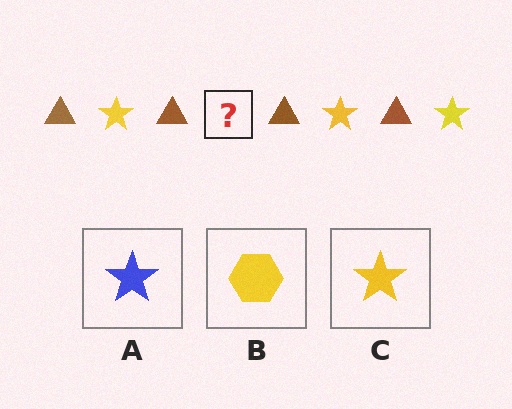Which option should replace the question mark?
Option C.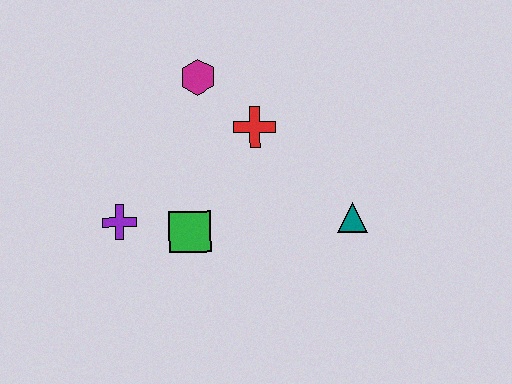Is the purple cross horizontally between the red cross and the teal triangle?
No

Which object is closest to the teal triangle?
The red cross is closest to the teal triangle.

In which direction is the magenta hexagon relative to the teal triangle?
The magenta hexagon is to the left of the teal triangle.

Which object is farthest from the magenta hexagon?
The teal triangle is farthest from the magenta hexagon.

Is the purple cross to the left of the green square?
Yes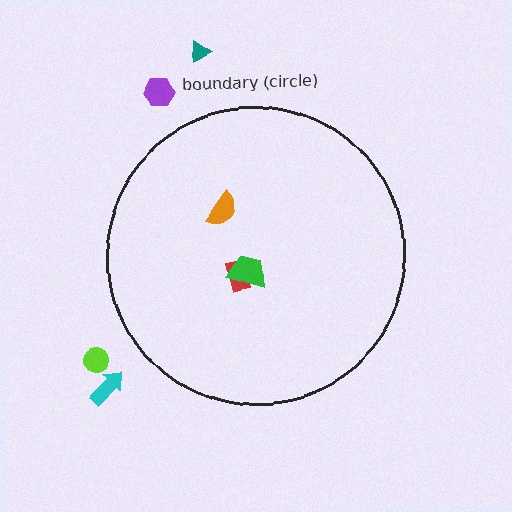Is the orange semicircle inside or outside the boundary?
Inside.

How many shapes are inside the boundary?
3 inside, 4 outside.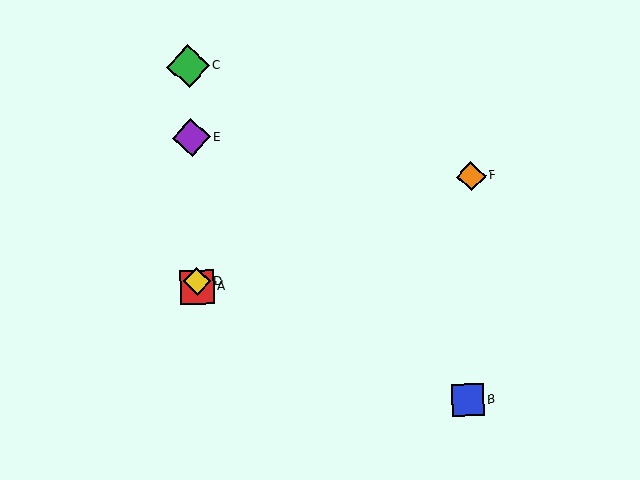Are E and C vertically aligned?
Yes, both are at x≈191.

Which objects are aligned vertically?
Objects A, C, D, E are aligned vertically.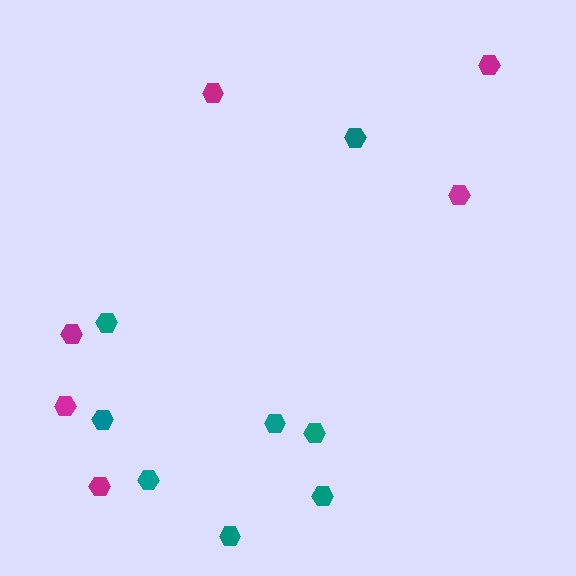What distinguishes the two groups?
There are 2 groups: one group of teal hexagons (8) and one group of magenta hexagons (6).